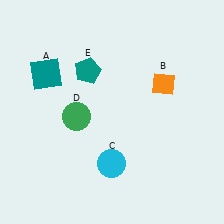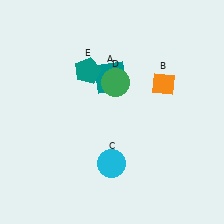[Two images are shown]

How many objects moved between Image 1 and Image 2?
2 objects moved between the two images.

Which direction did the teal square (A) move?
The teal square (A) moved right.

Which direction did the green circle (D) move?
The green circle (D) moved right.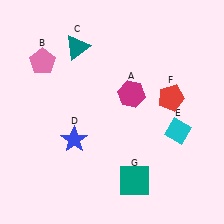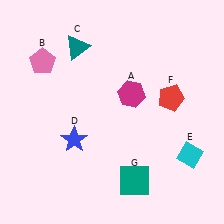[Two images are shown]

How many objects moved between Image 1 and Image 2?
1 object moved between the two images.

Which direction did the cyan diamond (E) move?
The cyan diamond (E) moved down.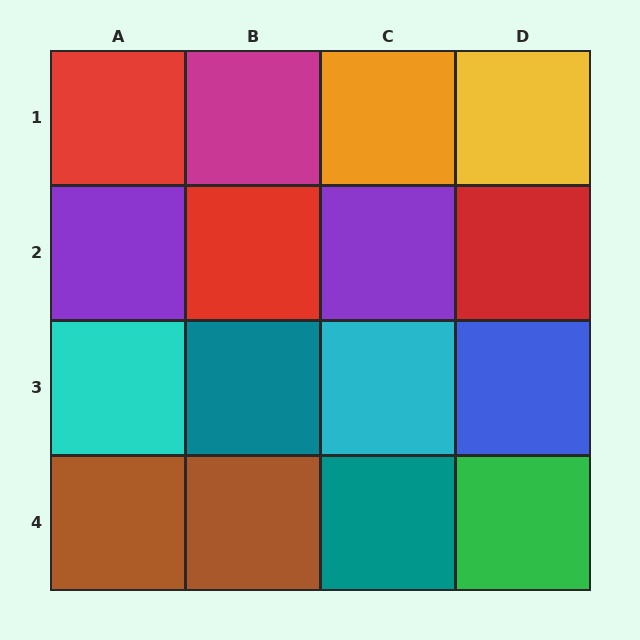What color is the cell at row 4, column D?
Green.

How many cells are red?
3 cells are red.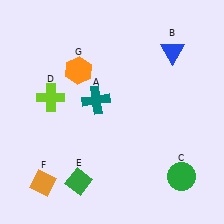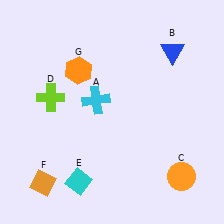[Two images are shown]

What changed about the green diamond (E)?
In Image 1, E is green. In Image 2, it changed to cyan.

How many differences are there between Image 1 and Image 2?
There are 3 differences between the two images.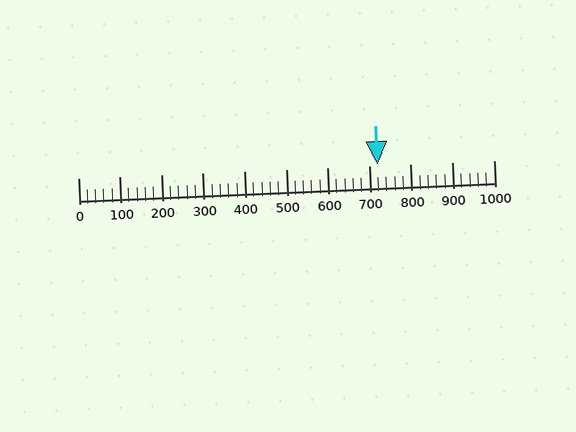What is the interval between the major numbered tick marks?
The major tick marks are spaced 100 units apart.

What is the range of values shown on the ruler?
The ruler shows values from 0 to 1000.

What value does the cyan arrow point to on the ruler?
The cyan arrow points to approximately 720.